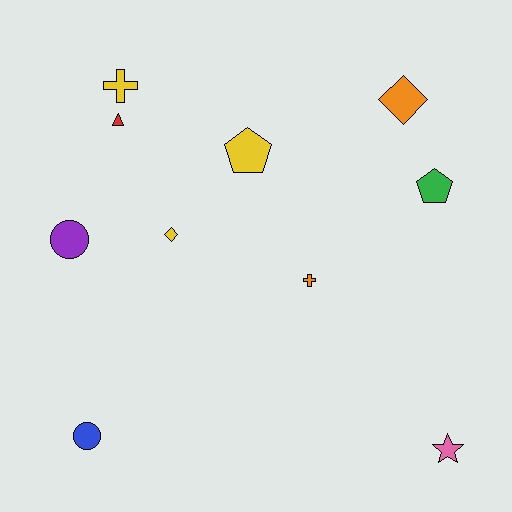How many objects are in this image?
There are 10 objects.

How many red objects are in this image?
There is 1 red object.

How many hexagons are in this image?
There are no hexagons.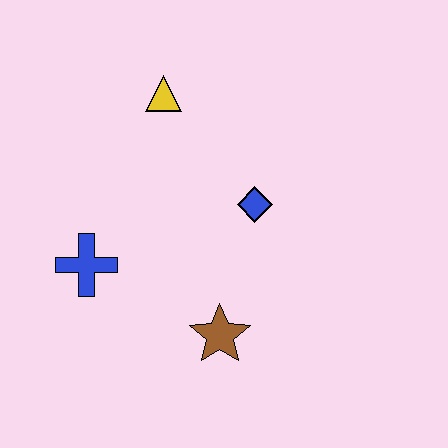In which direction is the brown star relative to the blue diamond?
The brown star is below the blue diamond.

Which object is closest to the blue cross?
The brown star is closest to the blue cross.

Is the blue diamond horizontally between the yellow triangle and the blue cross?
No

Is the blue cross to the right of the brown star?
No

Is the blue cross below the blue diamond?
Yes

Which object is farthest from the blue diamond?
The blue cross is farthest from the blue diamond.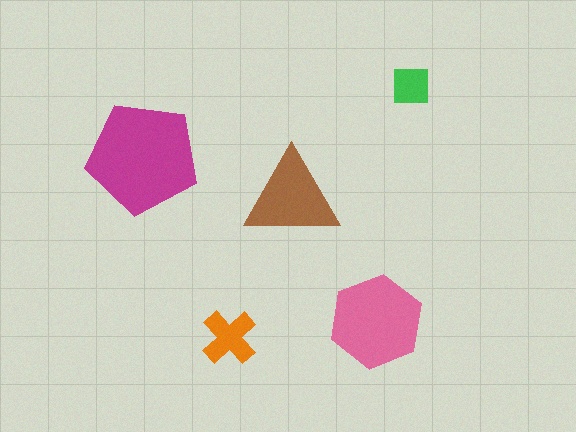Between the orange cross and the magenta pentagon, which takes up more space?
The magenta pentagon.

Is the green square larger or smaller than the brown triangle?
Smaller.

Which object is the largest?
The magenta pentagon.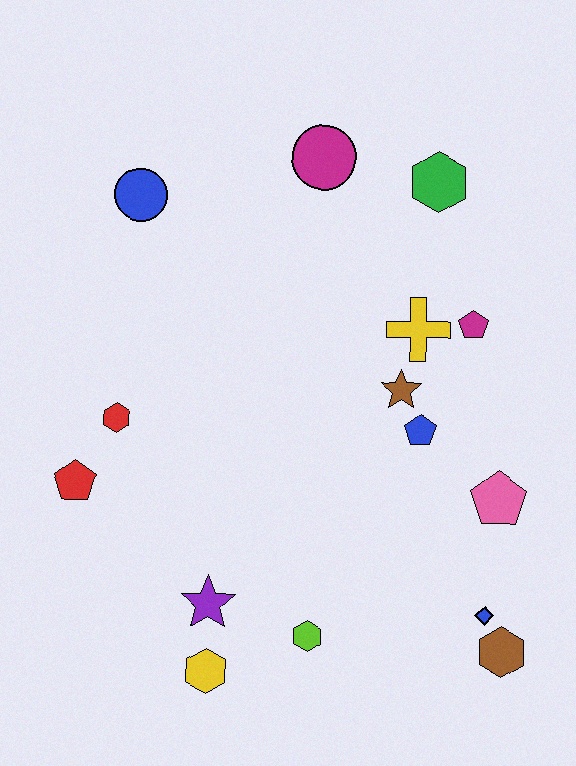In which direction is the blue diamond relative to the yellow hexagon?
The blue diamond is to the right of the yellow hexagon.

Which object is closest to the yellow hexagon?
The purple star is closest to the yellow hexagon.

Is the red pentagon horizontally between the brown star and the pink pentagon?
No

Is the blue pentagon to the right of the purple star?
Yes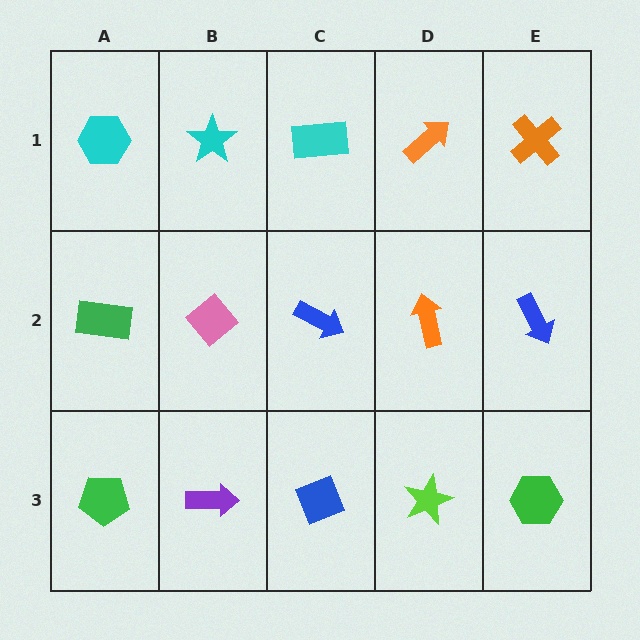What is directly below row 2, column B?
A purple arrow.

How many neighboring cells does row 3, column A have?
2.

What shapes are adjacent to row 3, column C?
A blue arrow (row 2, column C), a purple arrow (row 3, column B), a lime star (row 3, column D).